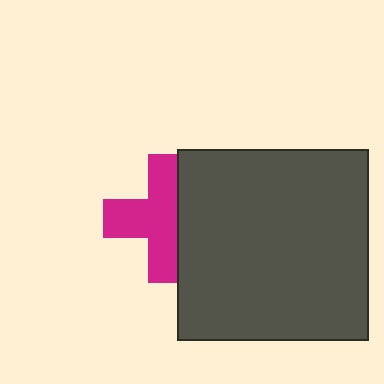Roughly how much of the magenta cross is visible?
Most of it is visible (roughly 65%).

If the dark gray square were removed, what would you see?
You would see the complete magenta cross.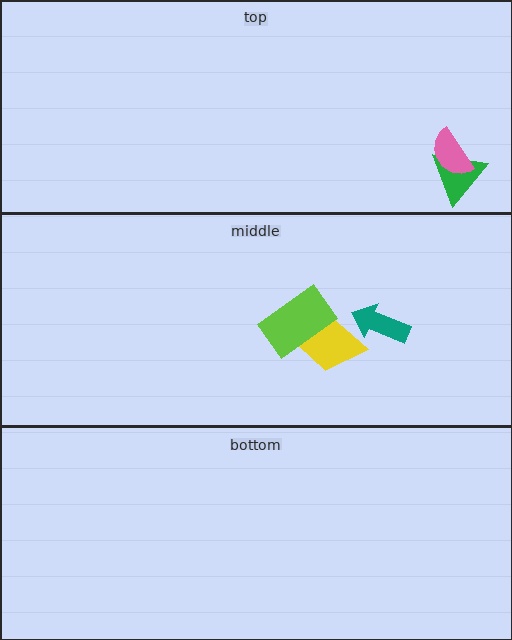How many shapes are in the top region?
2.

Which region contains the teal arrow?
The middle region.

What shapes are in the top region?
The green triangle, the pink semicircle.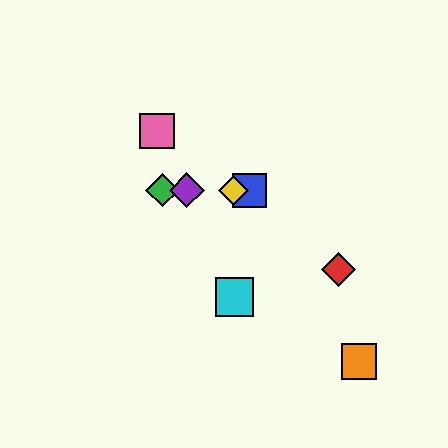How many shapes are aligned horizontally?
4 shapes (the blue square, the green diamond, the yellow diamond, the purple diamond) are aligned horizontally.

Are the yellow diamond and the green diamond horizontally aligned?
Yes, both are at y≈190.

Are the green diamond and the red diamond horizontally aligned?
No, the green diamond is at y≈190 and the red diamond is at y≈269.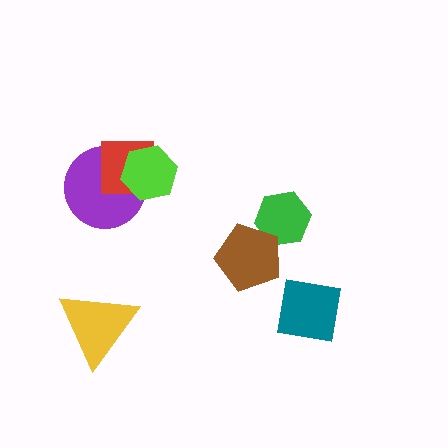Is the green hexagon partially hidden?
Yes, it is partially covered by another shape.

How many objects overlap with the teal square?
0 objects overlap with the teal square.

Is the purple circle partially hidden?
Yes, it is partially covered by another shape.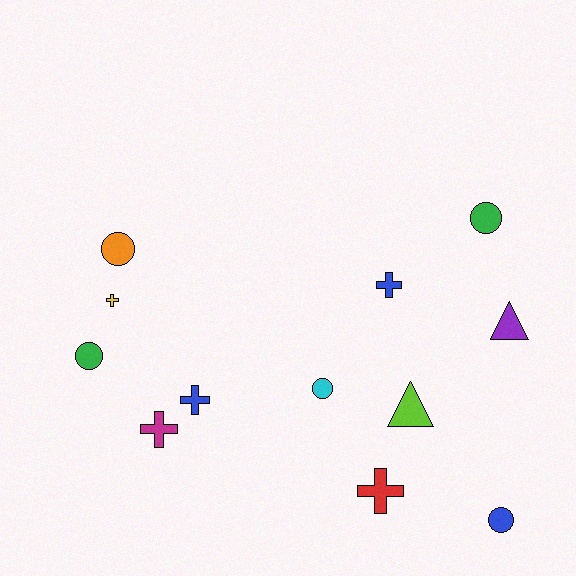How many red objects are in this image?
There is 1 red object.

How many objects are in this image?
There are 12 objects.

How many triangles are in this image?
There are 2 triangles.